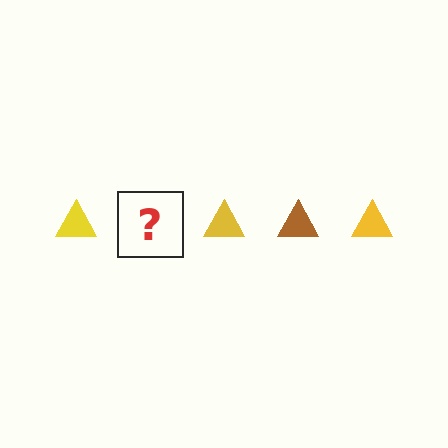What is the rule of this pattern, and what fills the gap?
The rule is that the pattern cycles through yellow, brown triangles. The gap should be filled with a brown triangle.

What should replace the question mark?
The question mark should be replaced with a brown triangle.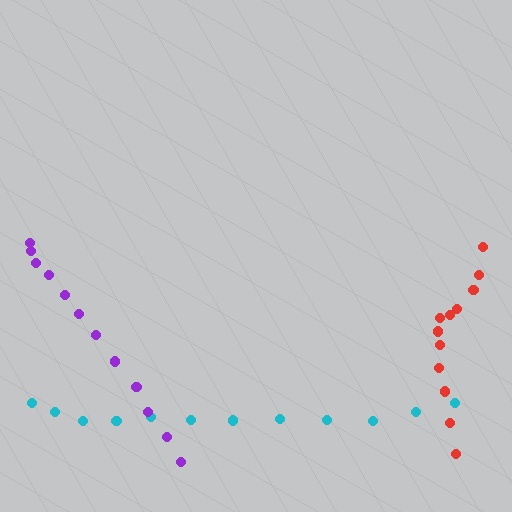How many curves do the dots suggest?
There are 3 distinct paths.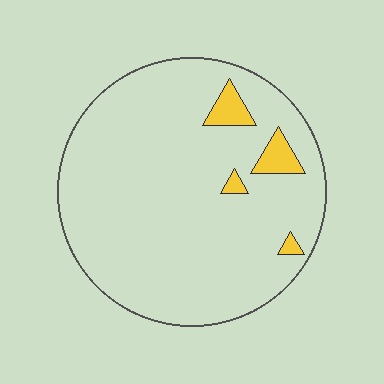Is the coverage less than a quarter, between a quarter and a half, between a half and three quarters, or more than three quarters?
Less than a quarter.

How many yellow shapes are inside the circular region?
4.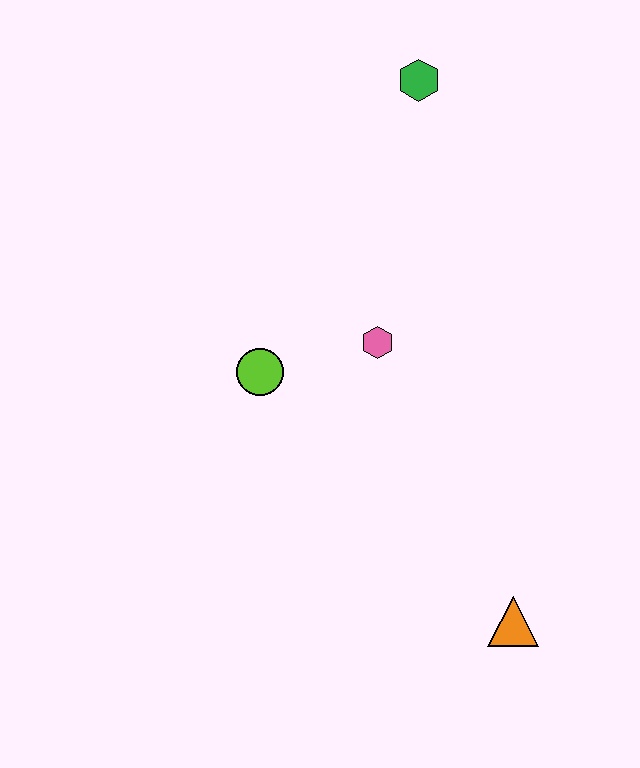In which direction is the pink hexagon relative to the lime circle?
The pink hexagon is to the right of the lime circle.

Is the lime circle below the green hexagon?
Yes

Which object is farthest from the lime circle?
The orange triangle is farthest from the lime circle.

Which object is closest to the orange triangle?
The pink hexagon is closest to the orange triangle.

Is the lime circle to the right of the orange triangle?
No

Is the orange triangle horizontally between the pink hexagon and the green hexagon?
No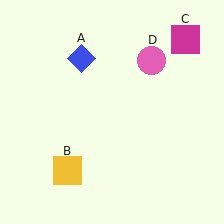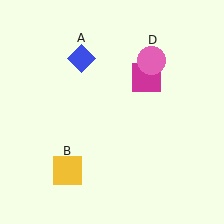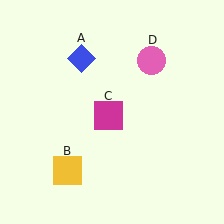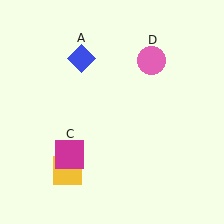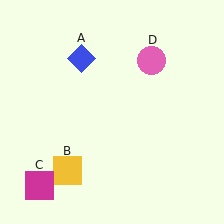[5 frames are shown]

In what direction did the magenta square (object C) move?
The magenta square (object C) moved down and to the left.